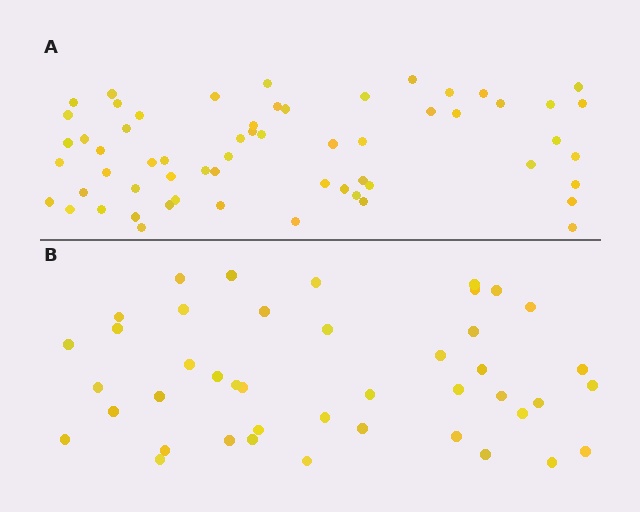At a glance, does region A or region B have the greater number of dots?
Region A (the top region) has more dots.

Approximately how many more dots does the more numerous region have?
Region A has approximately 15 more dots than region B.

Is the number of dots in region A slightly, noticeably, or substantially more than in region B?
Region A has noticeably more, but not dramatically so. The ratio is roughly 1.4 to 1.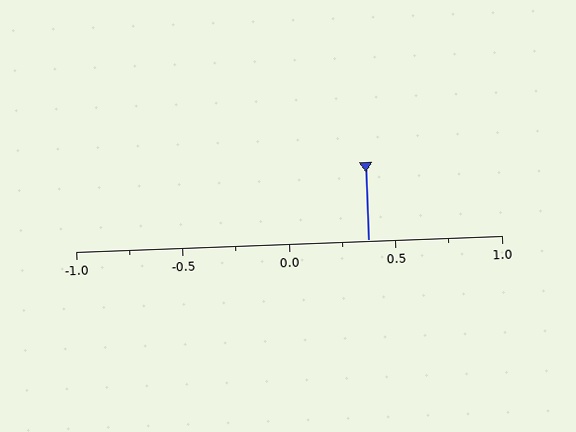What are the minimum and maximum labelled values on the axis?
The axis runs from -1.0 to 1.0.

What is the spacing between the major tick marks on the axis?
The major ticks are spaced 0.5 apart.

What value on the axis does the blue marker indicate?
The marker indicates approximately 0.38.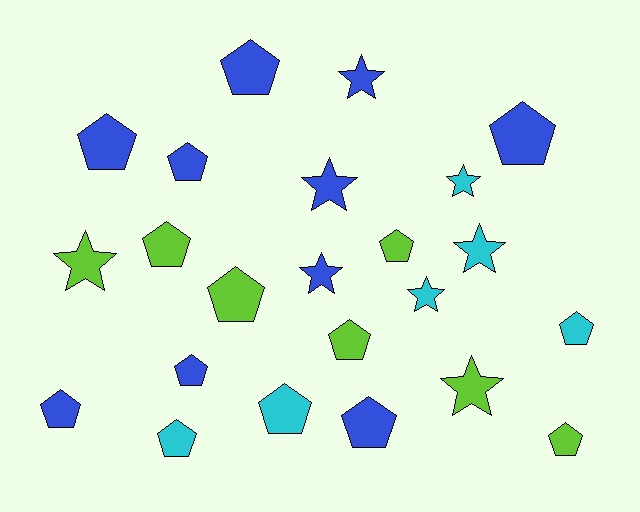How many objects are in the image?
There are 23 objects.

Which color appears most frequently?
Blue, with 10 objects.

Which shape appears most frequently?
Pentagon, with 15 objects.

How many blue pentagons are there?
There are 7 blue pentagons.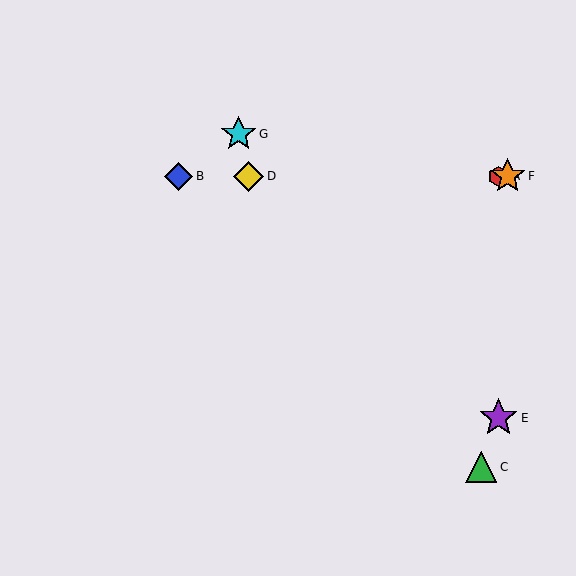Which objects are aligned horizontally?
Objects A, B, D, F are aligned horizontally.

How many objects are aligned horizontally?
4 objects (A, B, D, F) are aligned horizontally.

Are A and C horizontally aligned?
No, A is at y≈176 and C is at y≈467.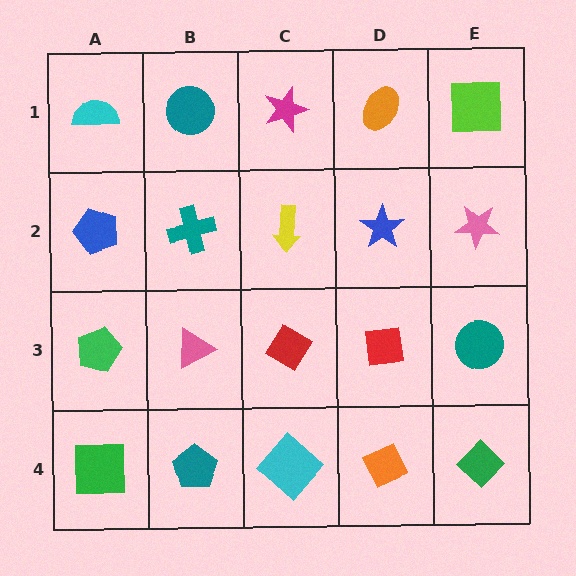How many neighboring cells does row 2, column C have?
4.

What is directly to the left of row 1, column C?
A teal circle.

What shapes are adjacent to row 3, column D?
A blue star (row 2, column D), an orange diamond (row 4, column D), a red diamond (row 3, column C), a teal circle (row 3, column E).